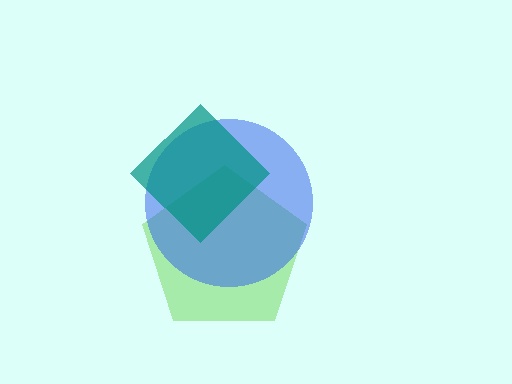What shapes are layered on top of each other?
The layered shapes are: a lime pentagon, a blue circle, a teal diamond.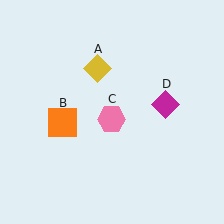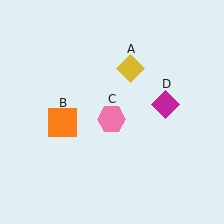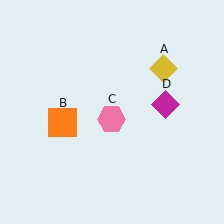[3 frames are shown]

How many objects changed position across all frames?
1 object changed position: yellow diamond (object A).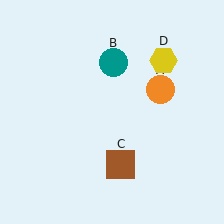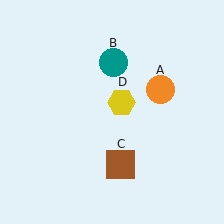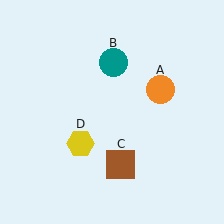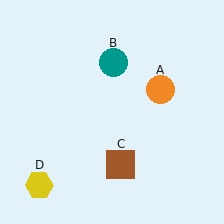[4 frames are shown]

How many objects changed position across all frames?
1 object changed position: yellow hexagon (object D).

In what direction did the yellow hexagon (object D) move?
The yellow hexagon (object D) moved down and to the left.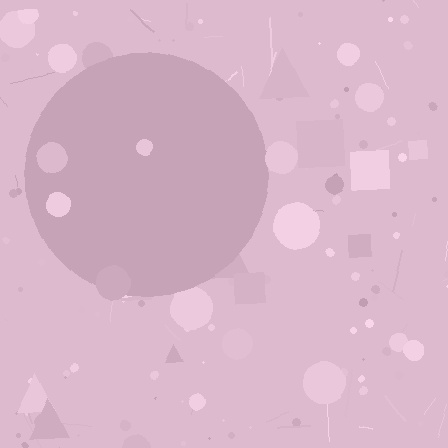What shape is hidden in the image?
A circle is hidden in the image.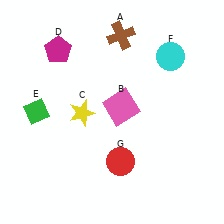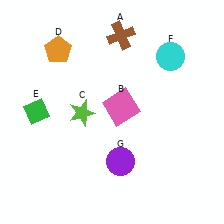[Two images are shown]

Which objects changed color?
C changed from yellow to lime. D changed from magenta to orange. G changed from red to purple.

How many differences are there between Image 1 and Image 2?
There are 3 differences between the two images.